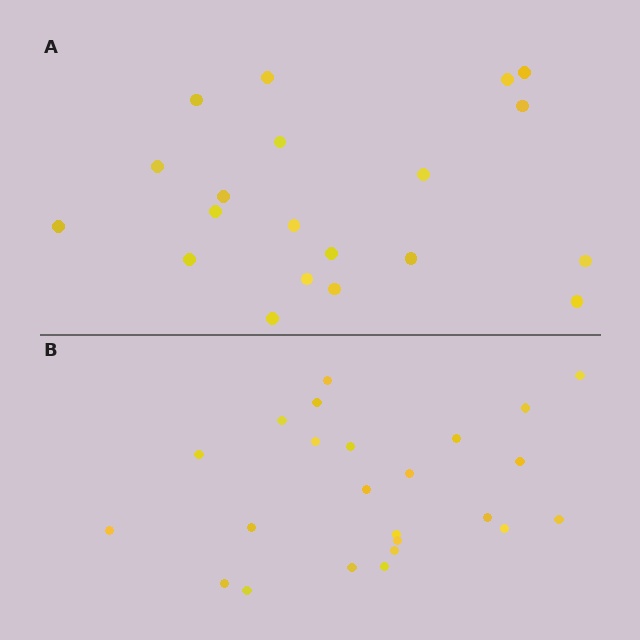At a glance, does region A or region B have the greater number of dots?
Region B (the bottom region) has more dots.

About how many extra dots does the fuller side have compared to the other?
Region B has about 4 more dots than region A.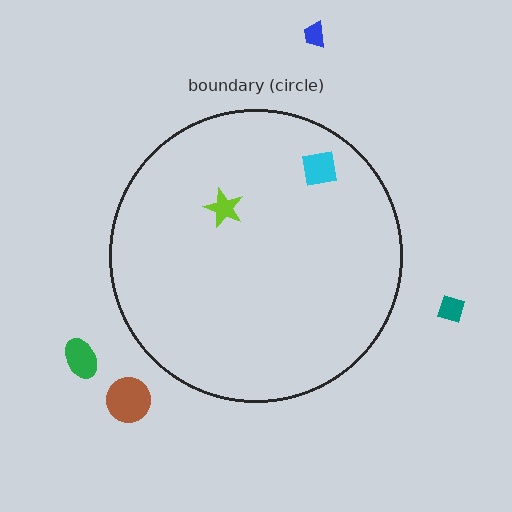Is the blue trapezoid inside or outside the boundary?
Outside.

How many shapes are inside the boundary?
2 inside, 4 outside.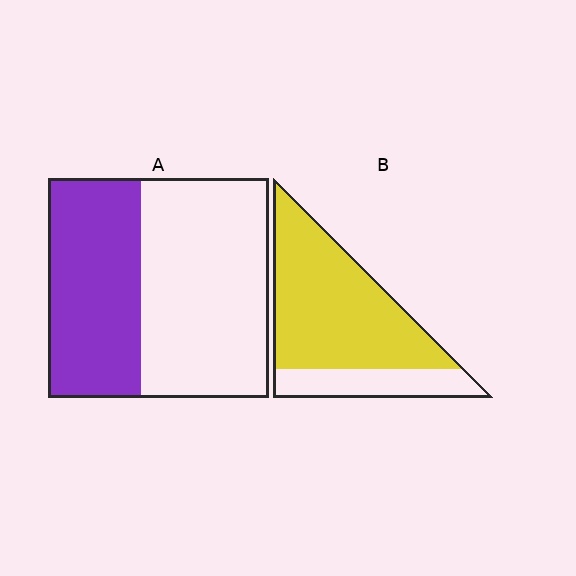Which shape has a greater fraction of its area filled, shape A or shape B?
Shape B.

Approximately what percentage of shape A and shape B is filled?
A is approximately 40% and B is approximately 75%.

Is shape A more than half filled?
No.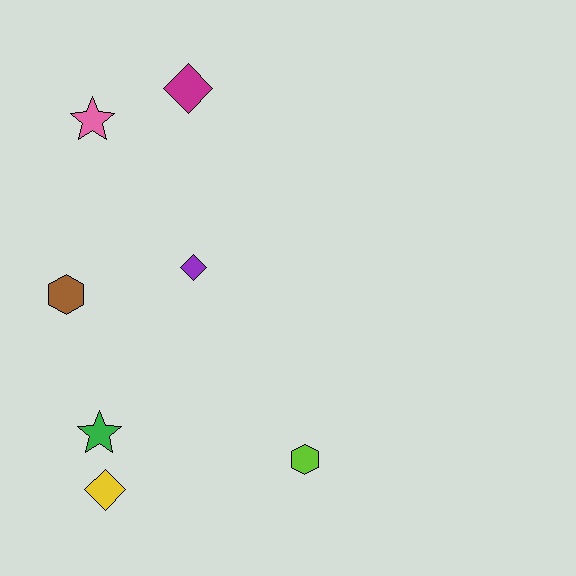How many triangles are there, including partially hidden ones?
There are no triangles.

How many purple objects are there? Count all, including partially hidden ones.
There is 1 purple object.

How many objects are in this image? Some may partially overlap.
There are 7 objects.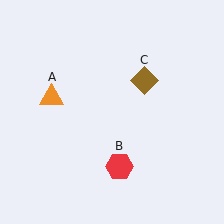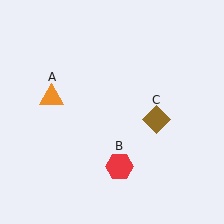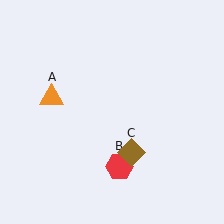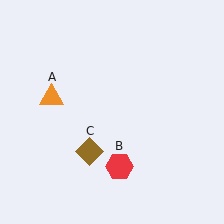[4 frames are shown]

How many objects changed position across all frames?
1 object changed position: brown diamond (object C).